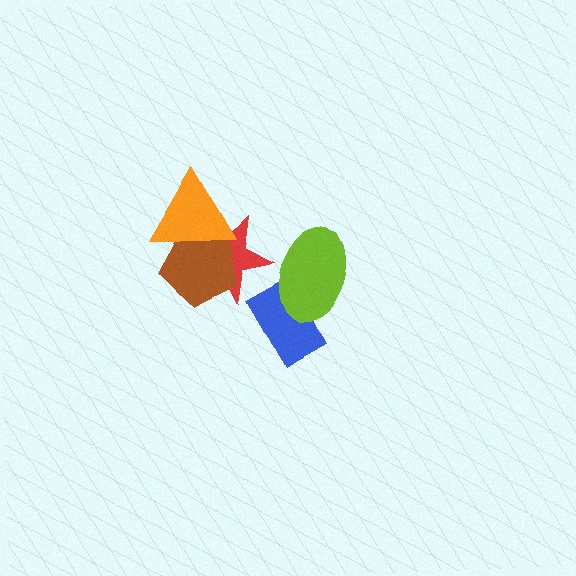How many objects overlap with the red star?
3 objects overlap with the red star.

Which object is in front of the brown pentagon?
The orange triangle is in front of the brown pentagon.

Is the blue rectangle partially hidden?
Yes, it is partially covered by another shape.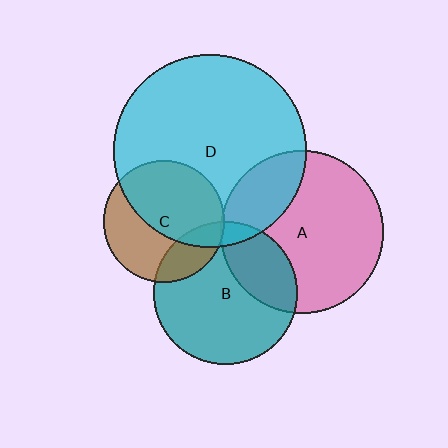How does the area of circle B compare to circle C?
Approximately 1.4 times.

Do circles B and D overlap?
Yes.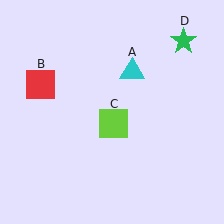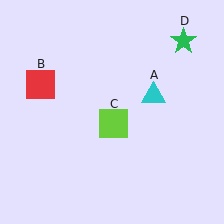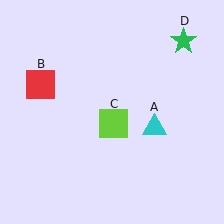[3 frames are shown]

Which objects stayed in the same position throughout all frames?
Red square (object B) and lime square (object C) and green star (object D) remained stationary.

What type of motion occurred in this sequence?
The cyan triangle (object A) rotated clockwise around the center of the scene.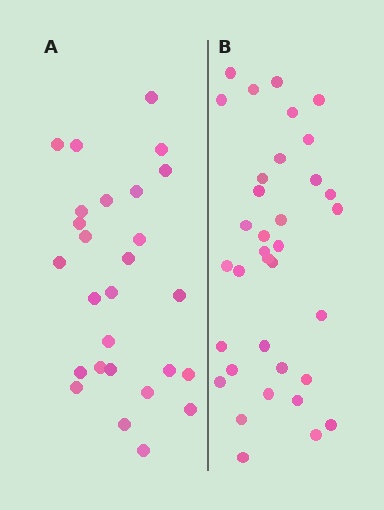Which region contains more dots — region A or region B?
Region B (the right region) has more dots.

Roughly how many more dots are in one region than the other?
Region B has roughly 8 or so more dots than region A.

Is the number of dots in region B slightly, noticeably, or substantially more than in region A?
Region B has noticeably more, but not dramatically so. The ratio is roughly 1.3 to 1.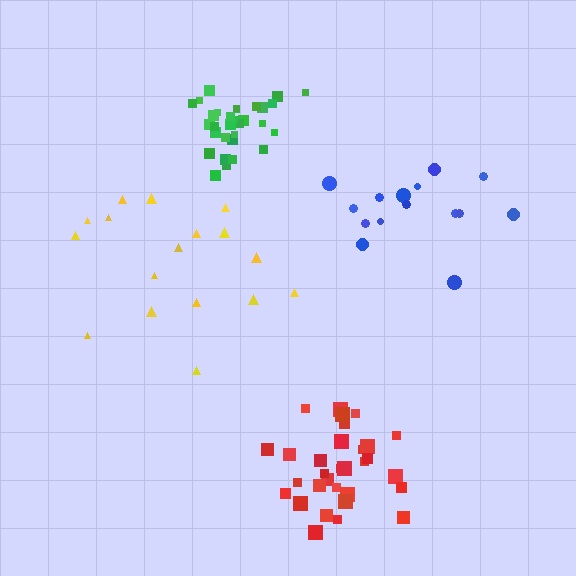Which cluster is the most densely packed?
Green.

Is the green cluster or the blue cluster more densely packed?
Green.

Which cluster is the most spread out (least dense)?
Yellow.